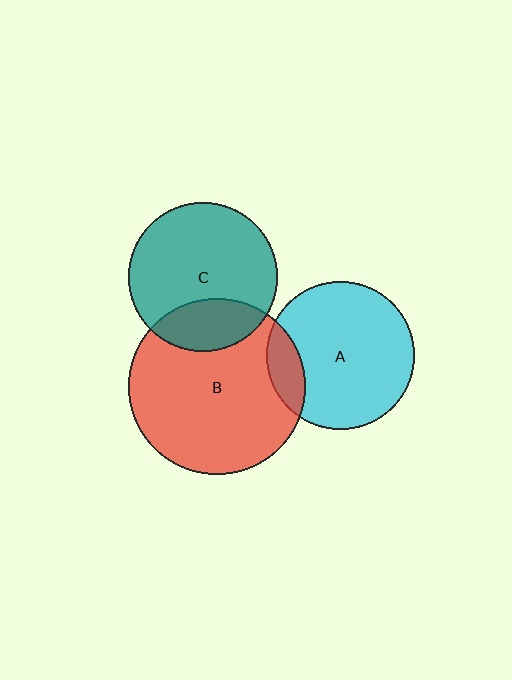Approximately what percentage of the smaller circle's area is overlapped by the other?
Approximately 15%.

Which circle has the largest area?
Circle B (red).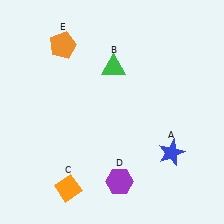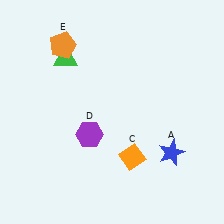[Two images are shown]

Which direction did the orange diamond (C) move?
The orange diamond (C) moved right.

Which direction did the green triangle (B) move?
The green triangle (B) moved left.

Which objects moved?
The objects that moved are: the green triangle (B), the orange diamond (C), the purple hexagon (D).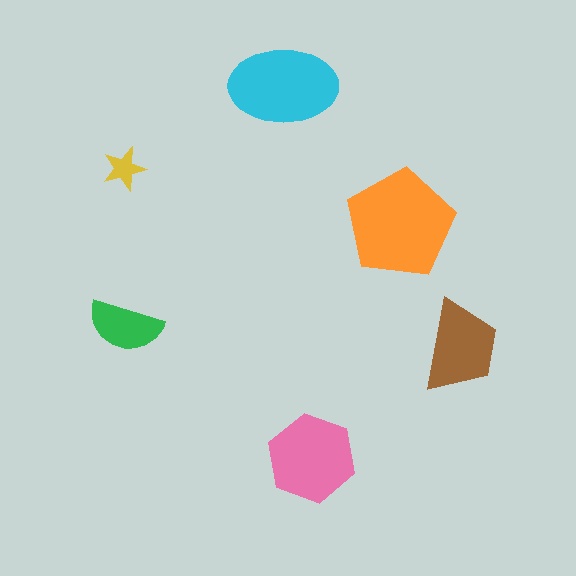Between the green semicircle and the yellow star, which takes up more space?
The green semicircle.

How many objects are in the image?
There are 6 objects in the image.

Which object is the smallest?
The yellow star.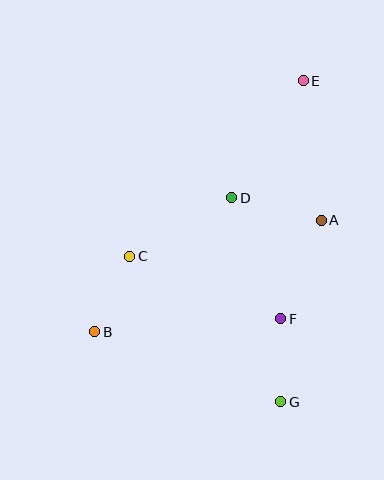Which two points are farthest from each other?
Points B and E are farthest from each other.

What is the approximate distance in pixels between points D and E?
The distance between D and E is approximately 137 pixels.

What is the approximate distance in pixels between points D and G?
The distance between D and G is approximately 210 pixels.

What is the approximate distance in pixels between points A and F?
The distance between A and F is approximately 107 pixels.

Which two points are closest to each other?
Points B and C are closest to each other.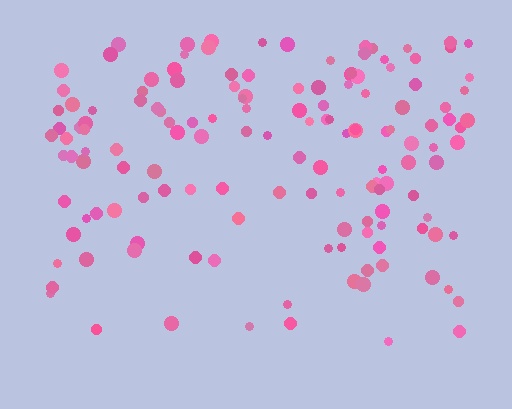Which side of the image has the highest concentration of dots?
The top.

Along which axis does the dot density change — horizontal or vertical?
Vertical.